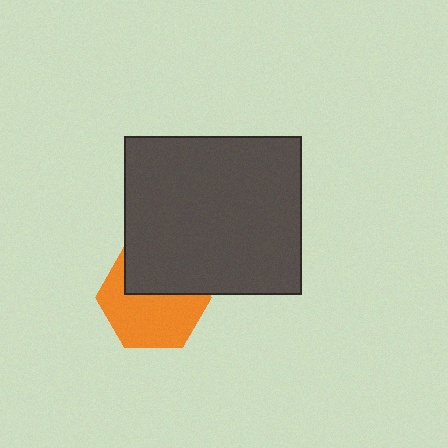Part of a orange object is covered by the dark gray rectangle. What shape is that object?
It is a hexagon.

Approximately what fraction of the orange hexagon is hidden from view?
Roughly 41% of the orange hexagon is hidden behind the dark gray rectangle.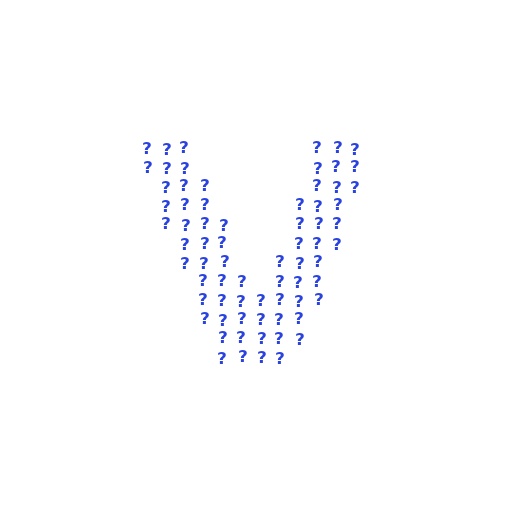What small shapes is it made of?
It is made of small question marks.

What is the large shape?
The large shape is the letter V.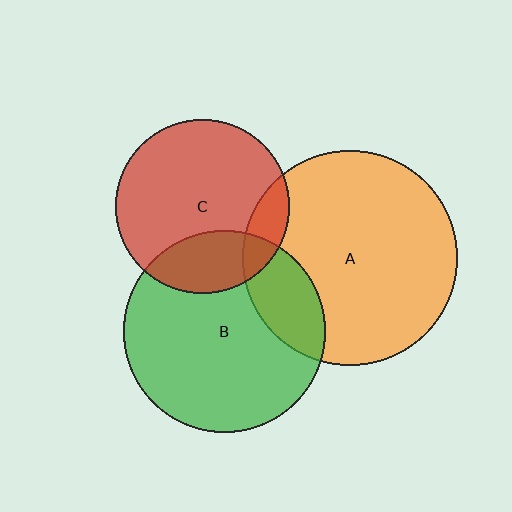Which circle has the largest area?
Circle A (orange).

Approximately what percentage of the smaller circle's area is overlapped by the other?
Approximately 25%.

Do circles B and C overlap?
Yes.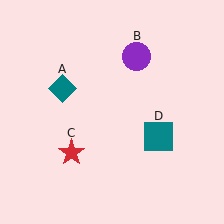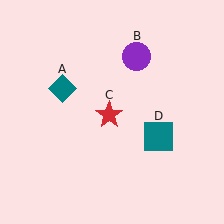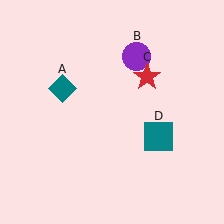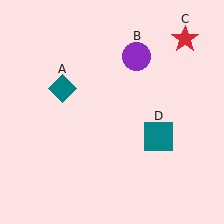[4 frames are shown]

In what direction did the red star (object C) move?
The red star (object C) moved up and to the right.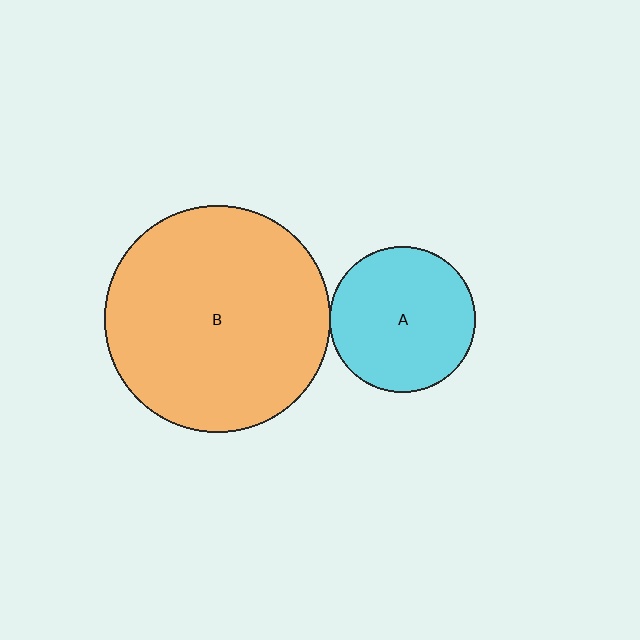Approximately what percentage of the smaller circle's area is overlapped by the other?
Approximately 5%.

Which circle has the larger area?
Circle B (orange).